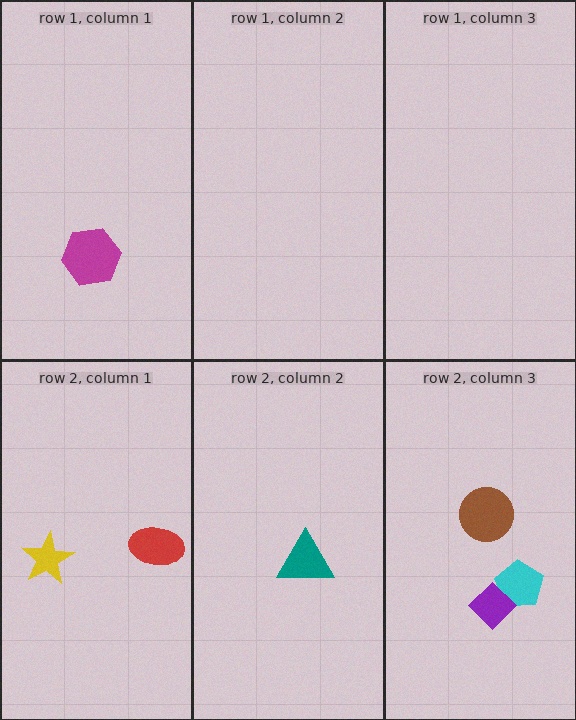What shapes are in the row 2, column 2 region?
The teal triangle.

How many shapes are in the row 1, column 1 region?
1.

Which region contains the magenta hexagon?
The row 1, column 1 region.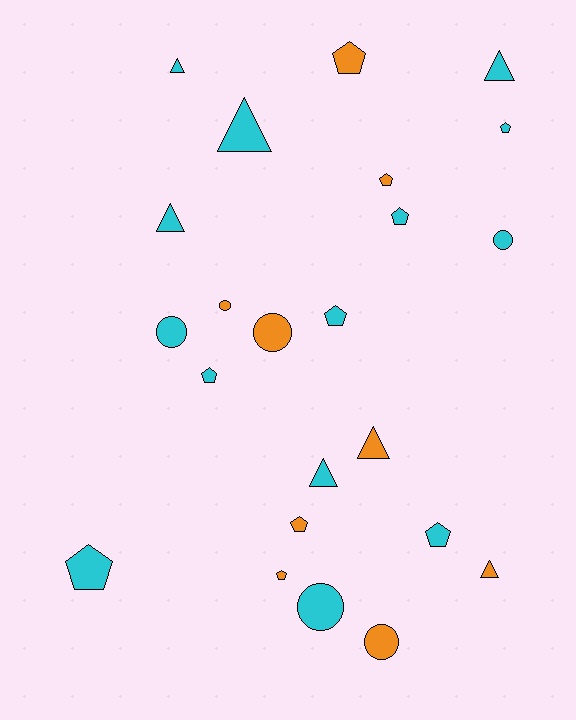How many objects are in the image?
There are 23 objects.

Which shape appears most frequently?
Pentagon, with 10 objects.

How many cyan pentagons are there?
There are 6 cyan pentagons.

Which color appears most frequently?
Cyan, with 14 objects.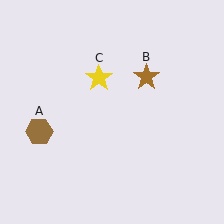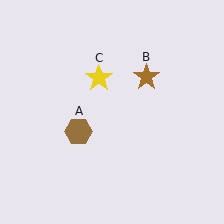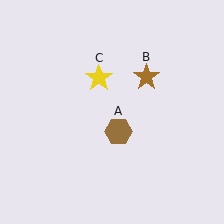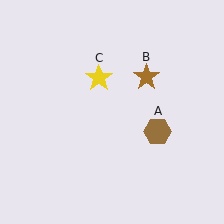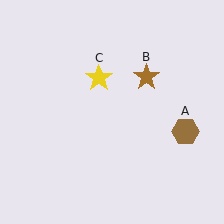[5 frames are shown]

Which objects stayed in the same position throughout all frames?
Brown star (object B) and yellow star (object C) remained stationary.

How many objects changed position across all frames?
1 object changed position: brown hexagon (object A).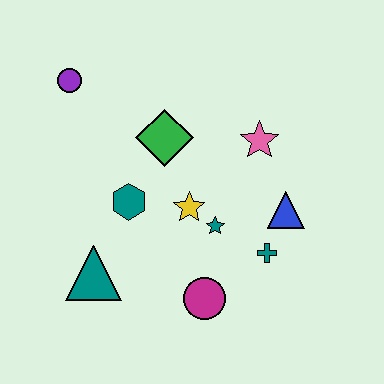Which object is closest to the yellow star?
The teal star is closest to the yellow star.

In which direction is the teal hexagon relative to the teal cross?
The teal hexagon is to the left of the teal cross.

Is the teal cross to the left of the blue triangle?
Yes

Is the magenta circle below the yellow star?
Yes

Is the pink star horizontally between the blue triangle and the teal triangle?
Yes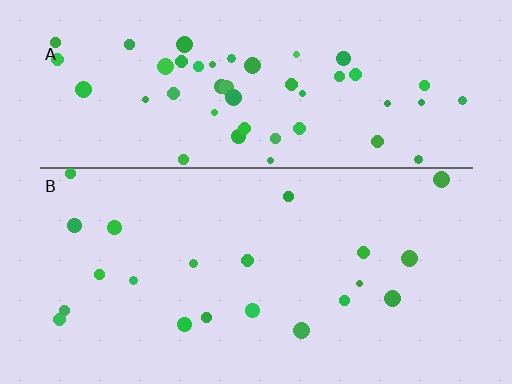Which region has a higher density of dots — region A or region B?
A (the top).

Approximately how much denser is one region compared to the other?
Approximately 2.5× — region A over region B.